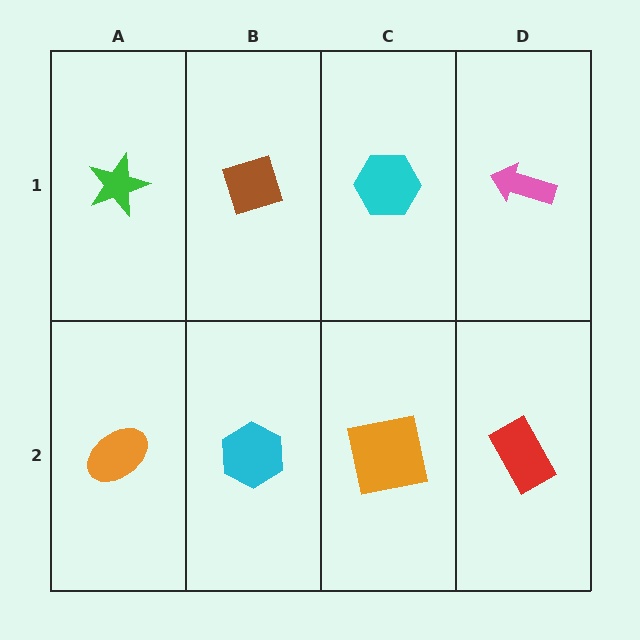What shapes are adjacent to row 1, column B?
A cyan hexagon (row 2, column B), a green star (row 1, column A), a cyan hexagon (row 1, column C).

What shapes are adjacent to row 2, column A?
A green star (row 1, column A), a cyan hexagon (row 2, column B).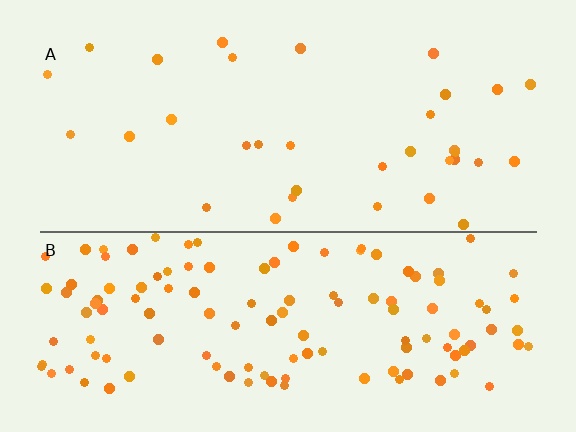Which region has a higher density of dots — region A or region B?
B (the bottom).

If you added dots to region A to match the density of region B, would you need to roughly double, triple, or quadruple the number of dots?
Approximately quadruple.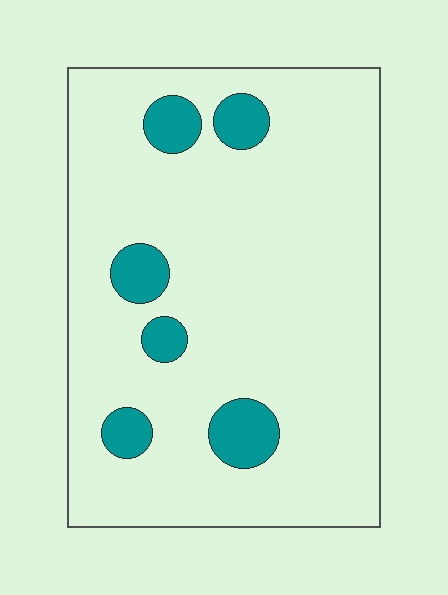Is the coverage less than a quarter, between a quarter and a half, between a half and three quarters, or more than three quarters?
Less than a quarter.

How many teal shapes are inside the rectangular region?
6.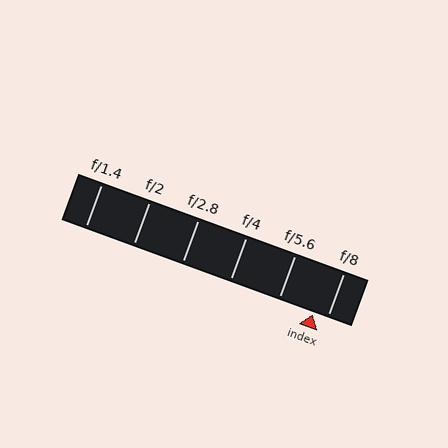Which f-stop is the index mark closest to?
The index mark is closest to f/8.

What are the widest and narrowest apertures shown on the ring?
The widest aperture shown is f/1.4 and the narrowest is f/8.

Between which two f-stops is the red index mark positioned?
The index mark is between f/5.6 and f/8.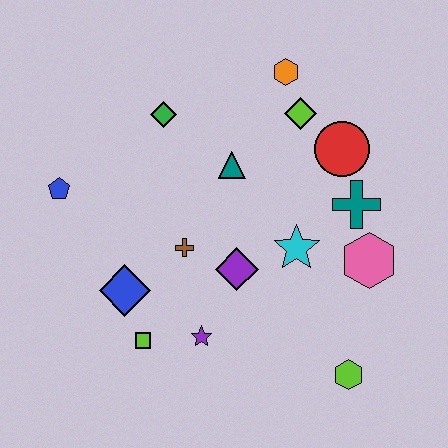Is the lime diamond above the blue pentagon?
Yes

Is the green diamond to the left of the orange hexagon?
Yes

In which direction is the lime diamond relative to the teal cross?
The lime diamond is above the teal cross.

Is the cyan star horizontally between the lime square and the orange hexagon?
No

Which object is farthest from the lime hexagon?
The blue pentagon is farthest from the lime hexagon.